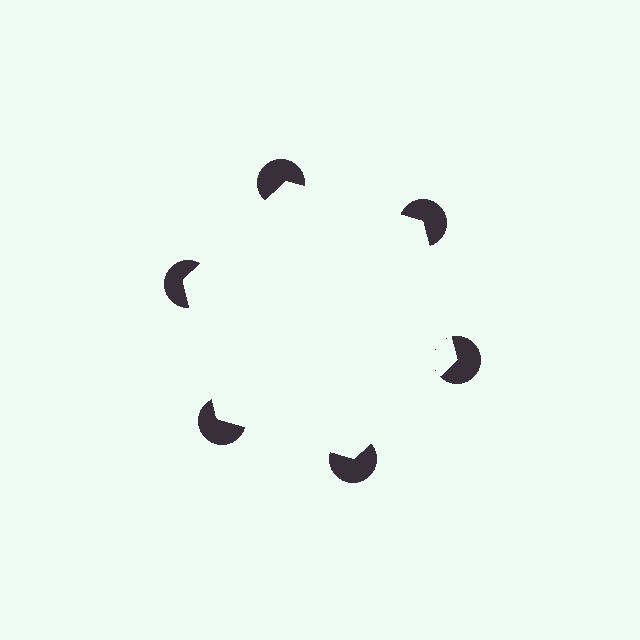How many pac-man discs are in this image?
There are 6 — one at each vertex of the illusory hexagon.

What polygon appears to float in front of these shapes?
An illusory hexagon — its edges are inferred from the aligned wedge cuts in the pac-man discs, not physically drawn.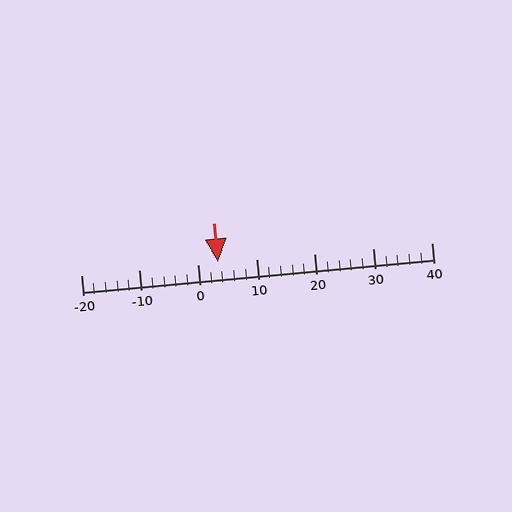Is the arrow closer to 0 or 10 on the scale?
The arrow is closer to 0.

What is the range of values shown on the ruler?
The ruler shows values from -20 to 40.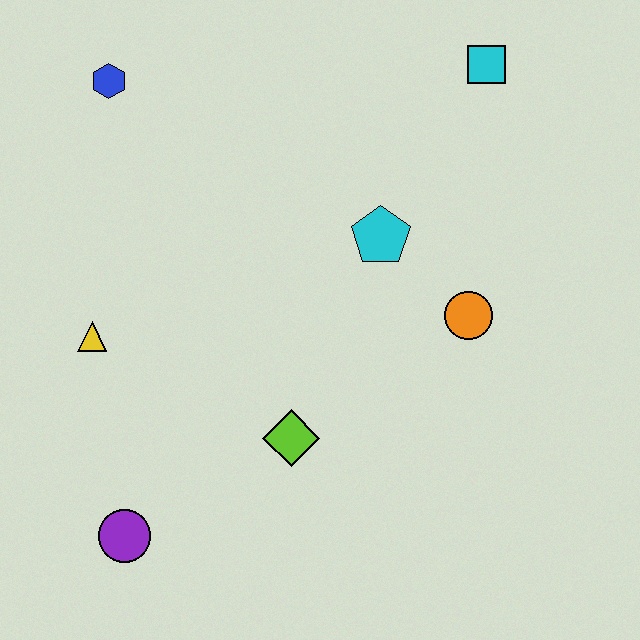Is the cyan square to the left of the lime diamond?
No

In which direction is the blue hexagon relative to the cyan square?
The blue hexagon is to the left of the cyan square.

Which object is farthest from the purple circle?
The cyan square is farthest from the purple circle.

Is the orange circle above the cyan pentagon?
No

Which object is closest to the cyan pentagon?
The orange circle is closest to the cyan pentagon.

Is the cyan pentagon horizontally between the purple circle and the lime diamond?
No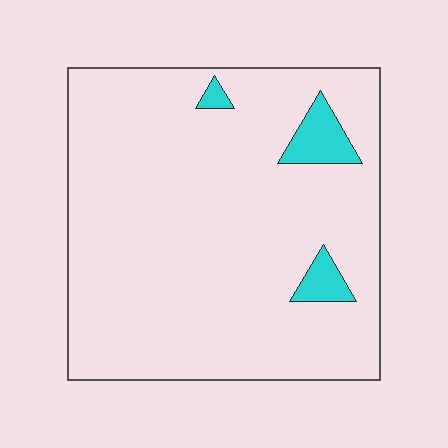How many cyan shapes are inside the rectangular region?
3.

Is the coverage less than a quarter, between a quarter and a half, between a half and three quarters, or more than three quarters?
Less than a quarter.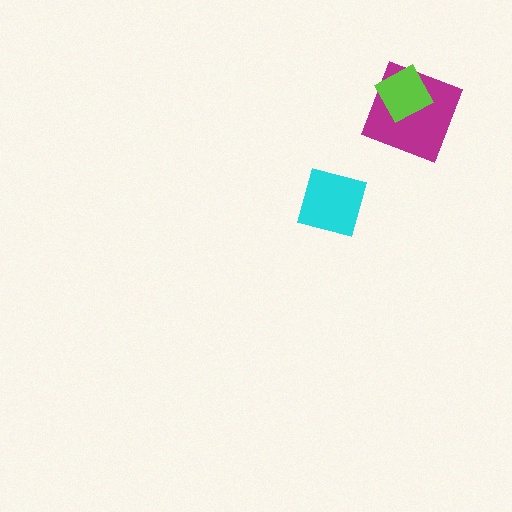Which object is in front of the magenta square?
The lime diamond is in front of the magenta square.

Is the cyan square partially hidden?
No, no other shape covers it.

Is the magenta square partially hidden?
Yes, it is partially covered by another shape.